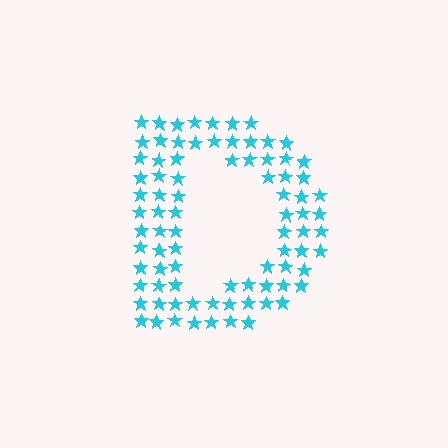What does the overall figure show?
The overall figure shows the letter D.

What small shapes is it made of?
It is made of small stars.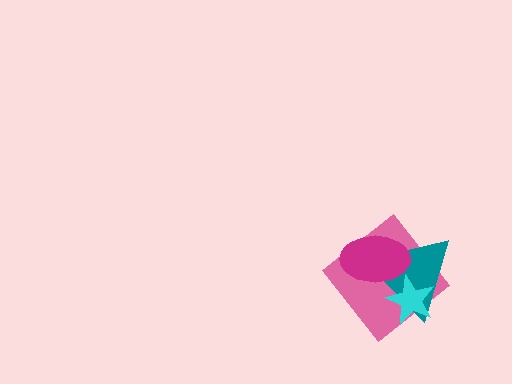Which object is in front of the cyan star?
The magenta ellipse is in front of the cyan star.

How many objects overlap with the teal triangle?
3 objects overlap with the teal triangle.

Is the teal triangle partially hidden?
Yes, it is partially covered by another shape.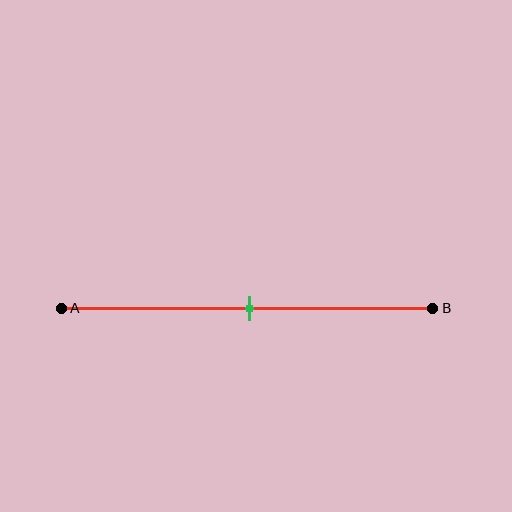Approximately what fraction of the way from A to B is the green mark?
The green mark is approximately 50% of the way from A to B.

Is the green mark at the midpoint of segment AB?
Yes, the mark is approximately at the midpoint.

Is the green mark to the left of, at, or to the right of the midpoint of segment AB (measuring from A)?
The green mark is approximately at the midpoint of segment AB.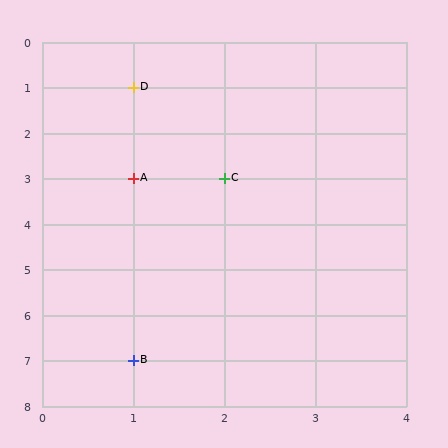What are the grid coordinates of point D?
Point D is at grid coordinates (1, 1).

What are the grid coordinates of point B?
Point B is at grid coordinates (1, 7).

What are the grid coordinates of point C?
Point C is at grid coordinates (2, 3).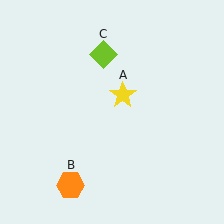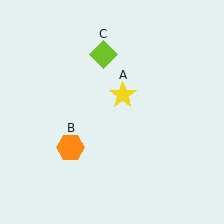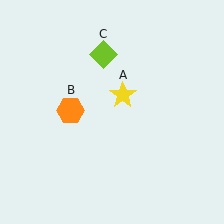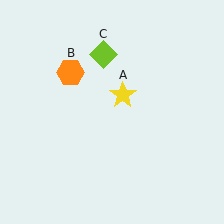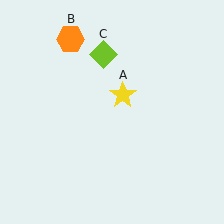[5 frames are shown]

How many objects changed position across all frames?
1 object changed position: orange hexagon (object B).